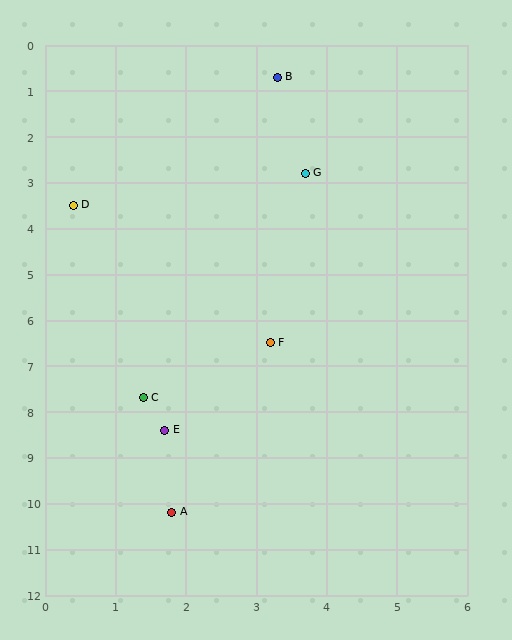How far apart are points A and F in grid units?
Points A and F are about 4.0 grid units apart.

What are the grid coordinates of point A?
Point A is at approximately (1.8, 10.2).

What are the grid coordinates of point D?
Point D is at approximately (0.4, 3.5).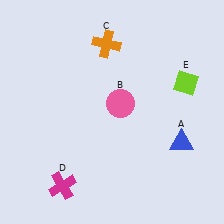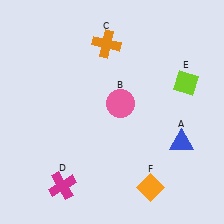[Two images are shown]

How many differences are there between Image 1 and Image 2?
There is 1 difference between the two images.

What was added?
An orange diamond (F) was added in Image 2.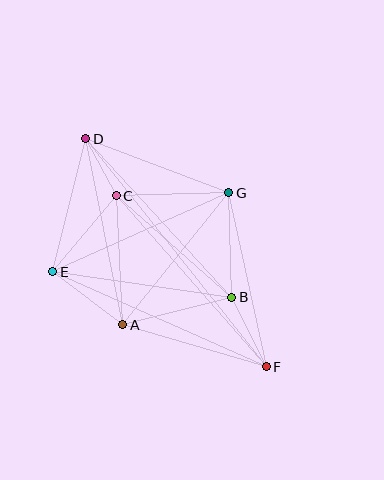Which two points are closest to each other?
Points C and D are closest to each other.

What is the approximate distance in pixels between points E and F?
The distance between E and F is approximately 234 pixels.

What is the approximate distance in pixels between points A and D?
The distance between A and D is approximately 190 pixels.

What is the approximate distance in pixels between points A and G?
The distance between A and G is approximately 169 pixels.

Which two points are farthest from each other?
Points D and F are farthest from each other.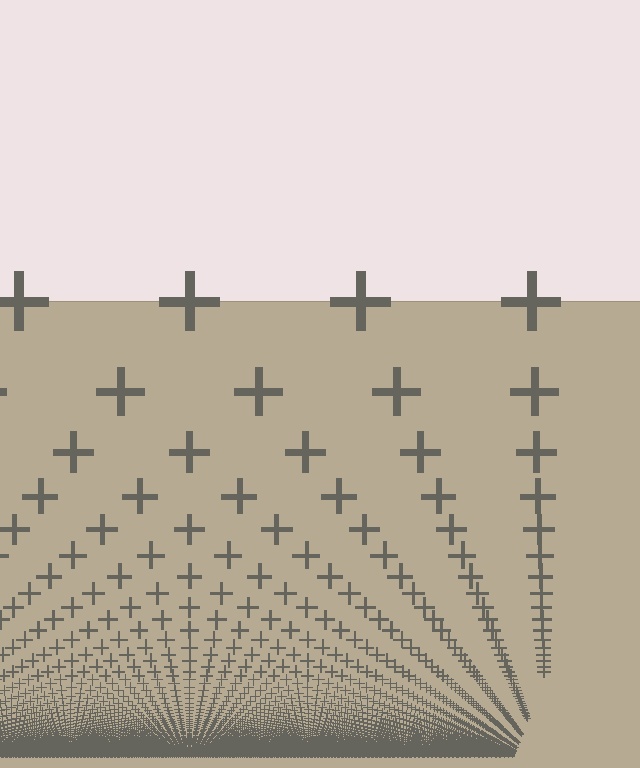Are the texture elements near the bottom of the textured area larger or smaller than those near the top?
Smaller. The gradient is inverted — elements near the bottom are smaller and denser.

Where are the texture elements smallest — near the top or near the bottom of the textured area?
Near the bottom.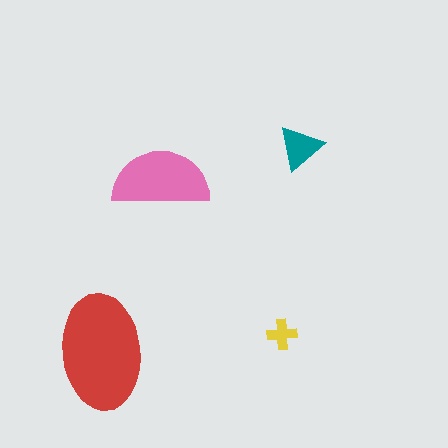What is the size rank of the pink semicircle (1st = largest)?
2nd.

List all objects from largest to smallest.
The red ellipse, the pink semicircle, the teal triangle, the yellow cross.